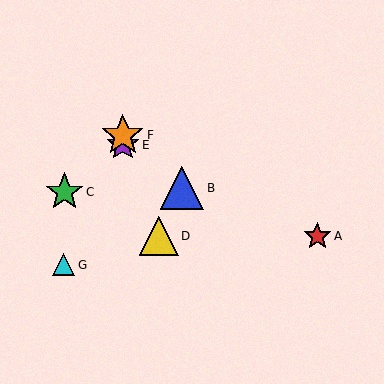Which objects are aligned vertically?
Objects E, F are aligned vertically.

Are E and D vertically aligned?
No, E is at x≈123 and D is at x≈159.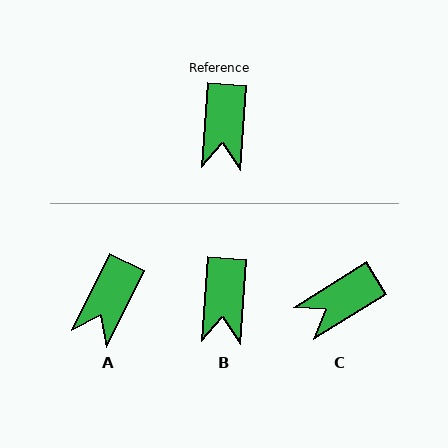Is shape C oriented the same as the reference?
No, it is off by about 53 degrees.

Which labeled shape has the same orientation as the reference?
B.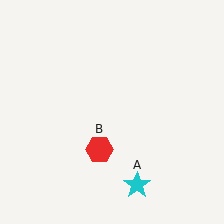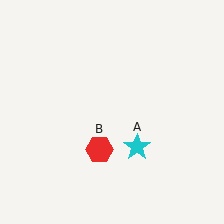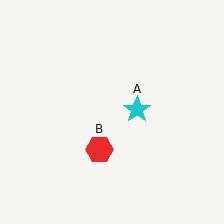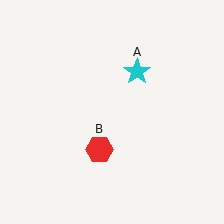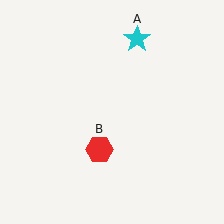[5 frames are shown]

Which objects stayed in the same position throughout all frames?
Red hexagon (object B) remained stationary.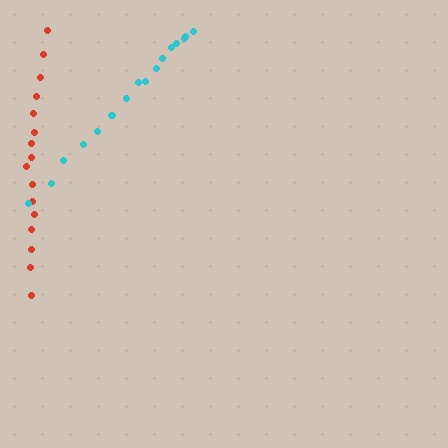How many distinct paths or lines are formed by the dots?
There are 2 distinct paths.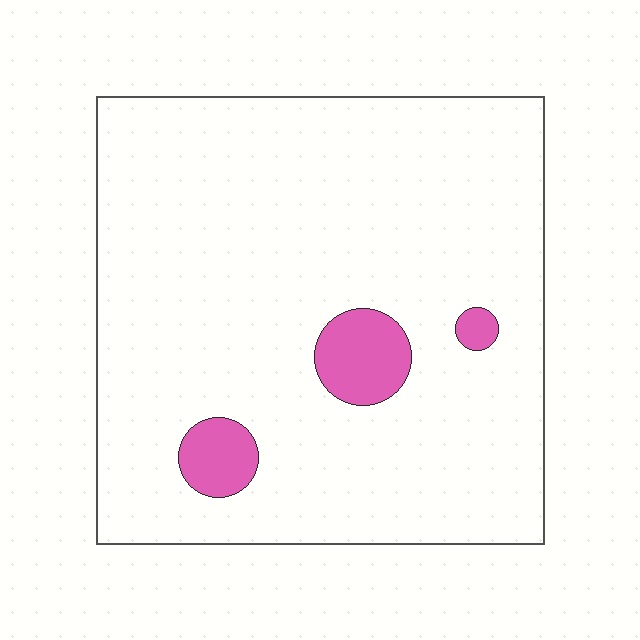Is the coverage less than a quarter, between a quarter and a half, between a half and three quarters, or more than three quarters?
Less than a quarter.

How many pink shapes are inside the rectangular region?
3.